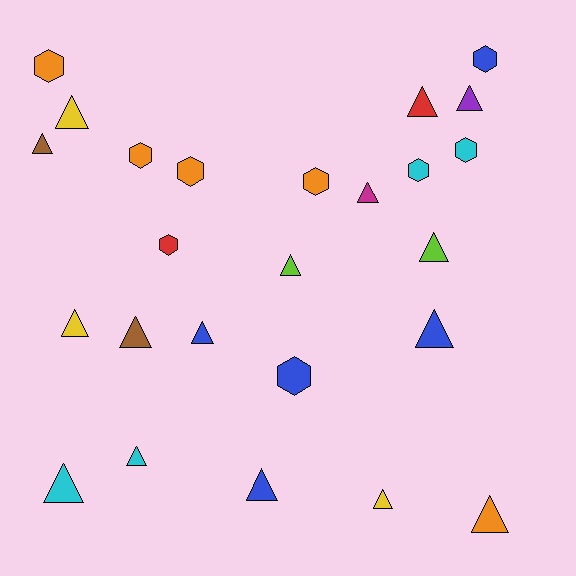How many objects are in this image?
There are 25 objects.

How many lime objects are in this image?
There are 2 lime objects.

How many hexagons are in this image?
There are 9 hexagons.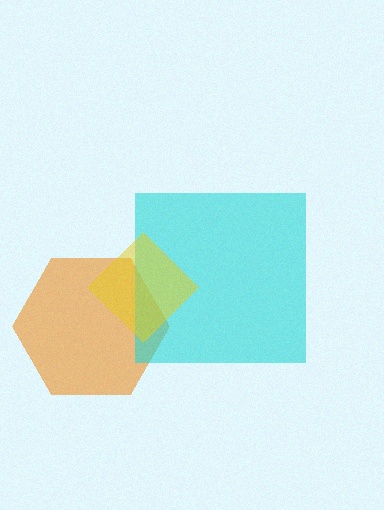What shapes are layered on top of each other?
The layered shapes are: an orange hexagon, a cyan square, a yellow diamond.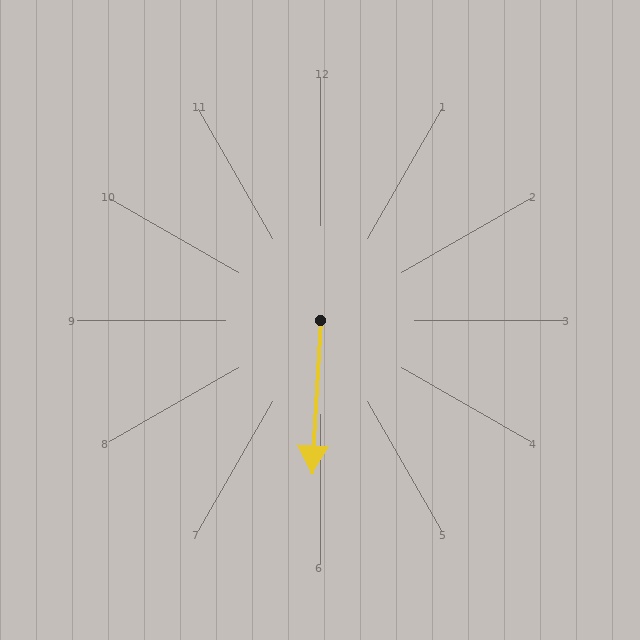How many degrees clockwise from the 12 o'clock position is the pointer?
Approximately 183 degrees.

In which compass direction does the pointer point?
South.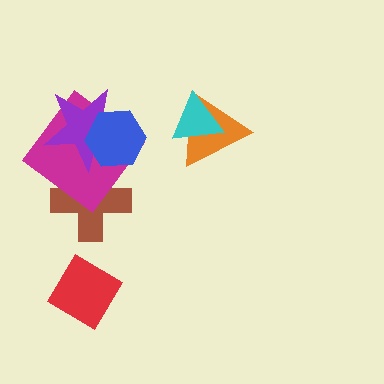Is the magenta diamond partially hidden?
Yes, it is partially covered by another shape.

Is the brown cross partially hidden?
Yes, it is partially covered by another shape.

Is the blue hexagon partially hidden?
No, no other shape covers it.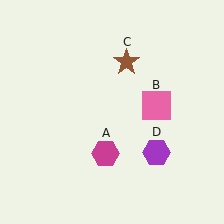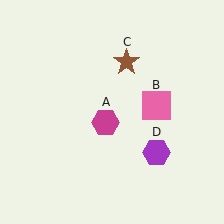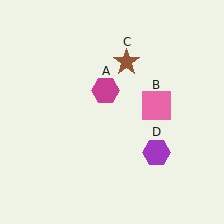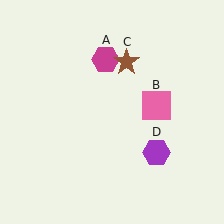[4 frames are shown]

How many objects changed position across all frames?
1 object changed position: magenta hexagon (object A).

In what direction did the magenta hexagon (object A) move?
The magenta hexagon (object A) moved up.